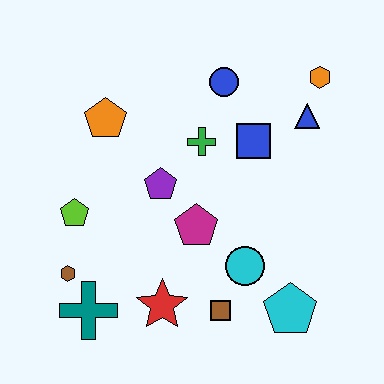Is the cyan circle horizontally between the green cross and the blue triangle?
Yes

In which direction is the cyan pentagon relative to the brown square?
The cyan pentagon is to the right of the brown square.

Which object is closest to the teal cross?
The brown hexagon is closest to the teal cross.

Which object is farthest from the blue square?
The teal cross is farthest from the blue square.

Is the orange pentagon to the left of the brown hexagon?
No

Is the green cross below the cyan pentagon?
No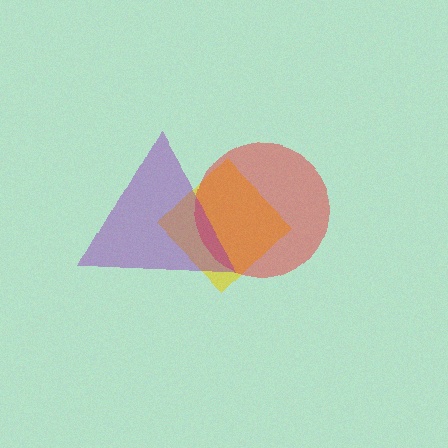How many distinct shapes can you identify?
There are 3 distinct shapes: a yellow diamond, a red circle, a purple triangle.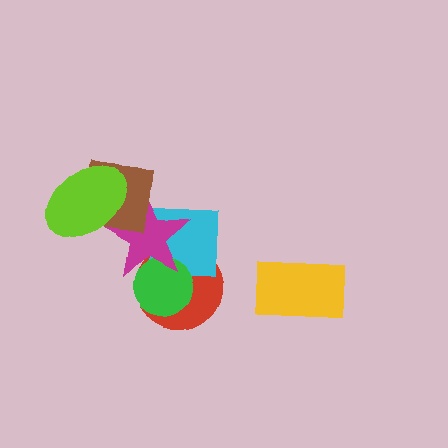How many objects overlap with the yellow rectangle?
0 objects overlap with the yellow rectangle.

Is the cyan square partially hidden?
Yes, it is partially covered by another shape.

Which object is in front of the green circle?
The magenta star is in front of the green circle.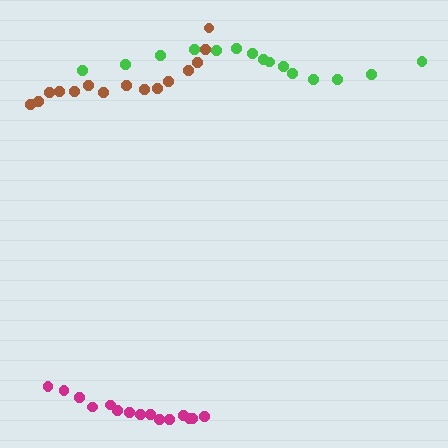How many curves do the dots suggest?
There are 3 distinct paths.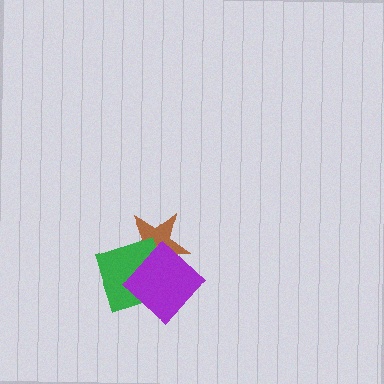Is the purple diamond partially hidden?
No, no other shape covers it.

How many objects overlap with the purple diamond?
2 objects overlap with the purple diamond.